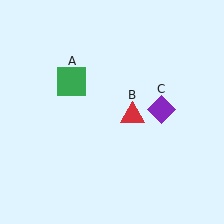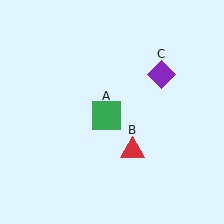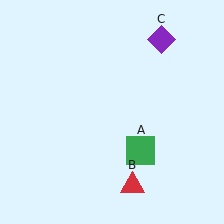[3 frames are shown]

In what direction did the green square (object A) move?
The green square (object A) moved down and to the right.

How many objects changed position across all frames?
3 objects changed position: green square (object A), red triangle (object B), purple diamond (object C).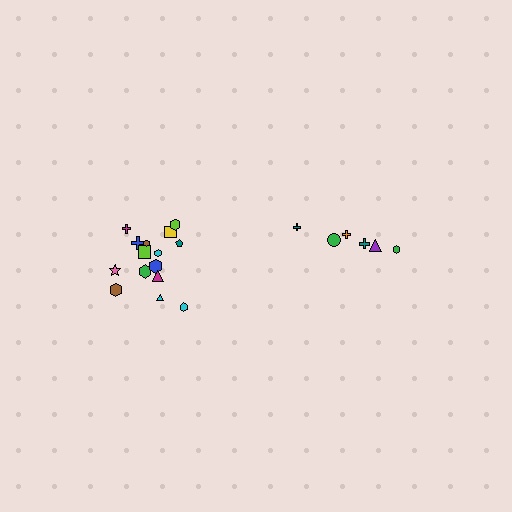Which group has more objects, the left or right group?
The left group.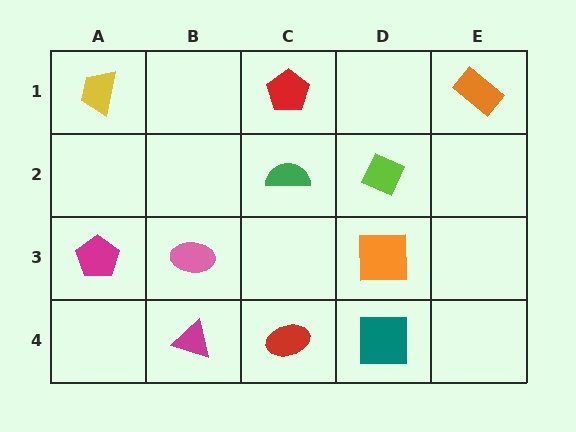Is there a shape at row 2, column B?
No, that cell is empty.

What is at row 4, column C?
A red ellipse.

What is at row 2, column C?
A green semicircle.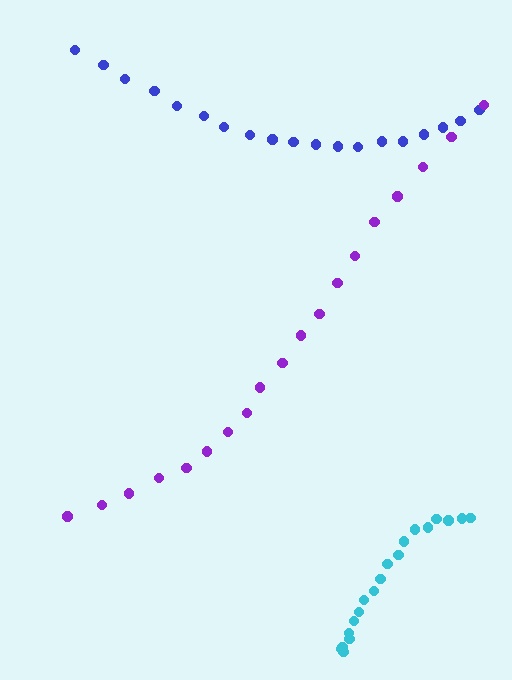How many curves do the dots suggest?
There are 3 distinct paths.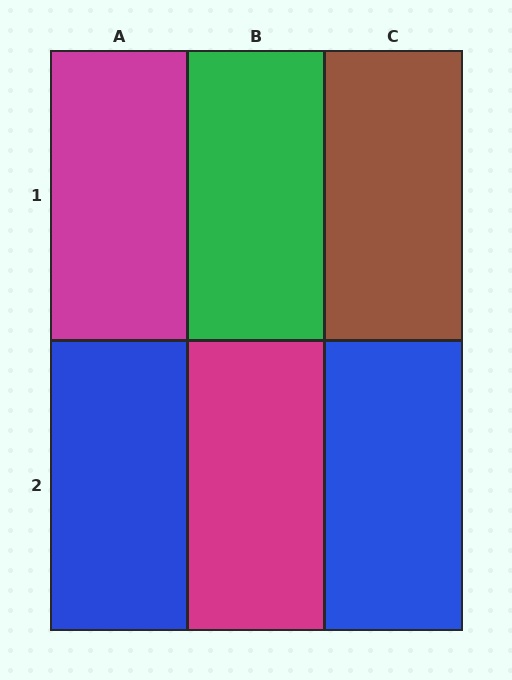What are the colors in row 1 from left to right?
Magenta, green, brown.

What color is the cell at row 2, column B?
Magenta.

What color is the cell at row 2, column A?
Blue.